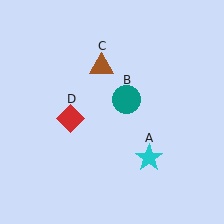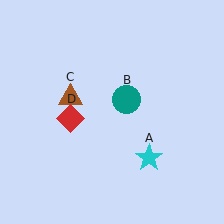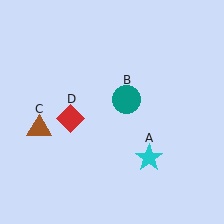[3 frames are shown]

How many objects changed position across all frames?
1 object changed position: brown triangle (object C).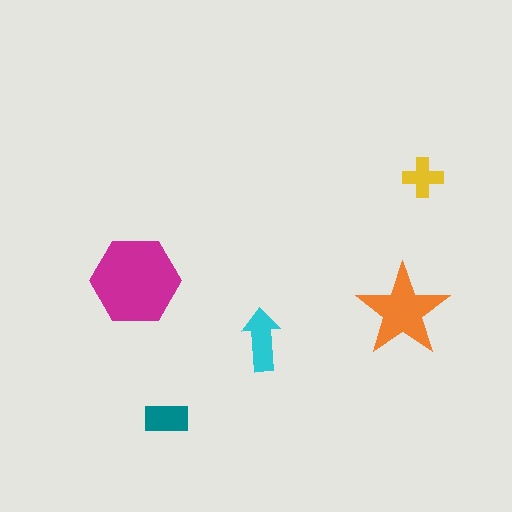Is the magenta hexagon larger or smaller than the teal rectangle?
Larger.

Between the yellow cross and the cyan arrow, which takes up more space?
The cyan arrow.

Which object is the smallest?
The yellow cross.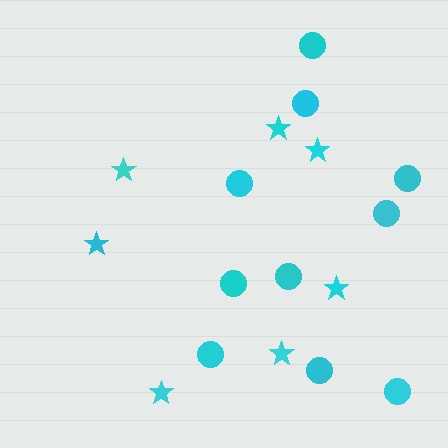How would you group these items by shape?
There are 2 groups: one group of circles (10) and one group of stars (7).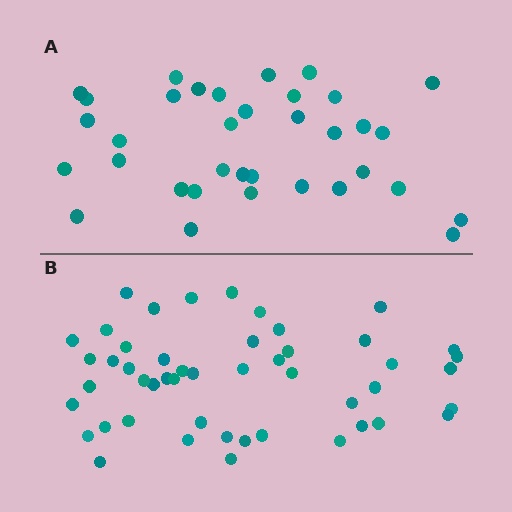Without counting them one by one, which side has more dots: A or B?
Region B (the bottom region) has more dots.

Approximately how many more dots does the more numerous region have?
Region B has approximately 15 more dots than region A.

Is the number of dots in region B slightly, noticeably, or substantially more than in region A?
Region B has noticeably more, but not dramatically so. The ratio is roughly 1.4 to 1.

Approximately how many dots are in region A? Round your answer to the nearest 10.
About 40 dots. (The exact count is 35, which rounds to 40.)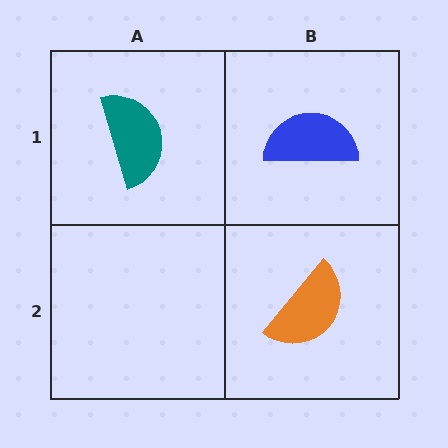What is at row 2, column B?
An orange semicircle.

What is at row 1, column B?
A blue semicircle.